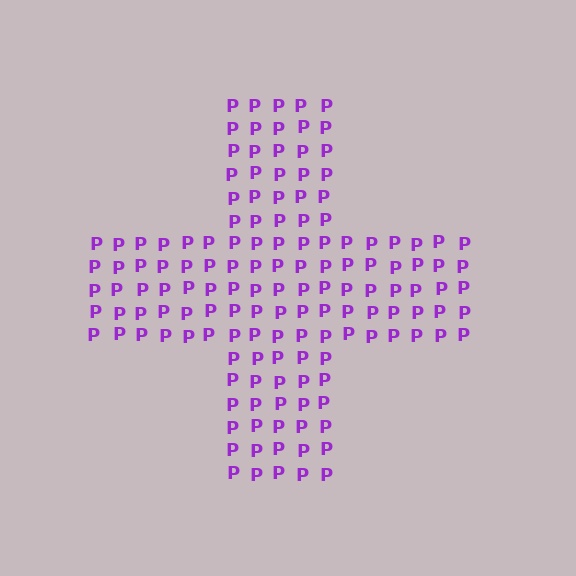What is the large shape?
The large shape is a cross.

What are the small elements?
The small elements are letter P's.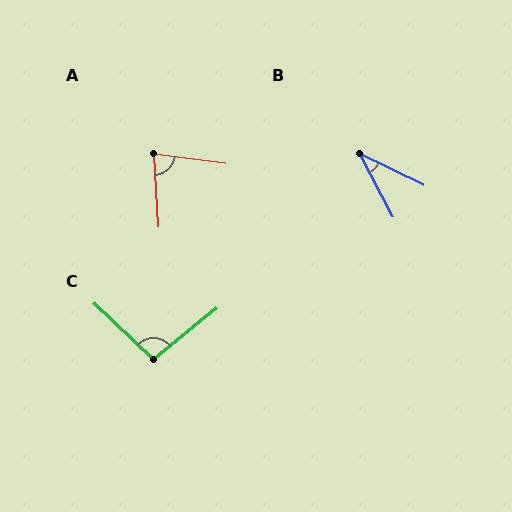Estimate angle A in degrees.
Approximately 79 degrees.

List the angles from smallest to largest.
B (37°), A (79°), C (97°).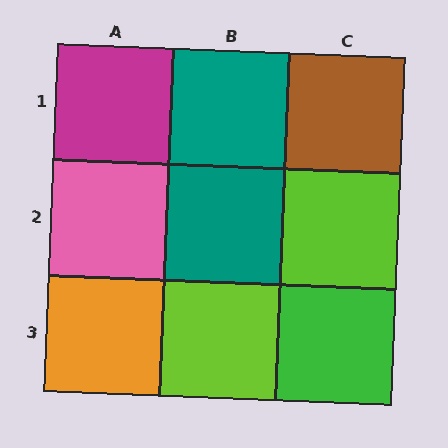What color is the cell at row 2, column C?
Lime.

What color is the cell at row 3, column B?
Lime.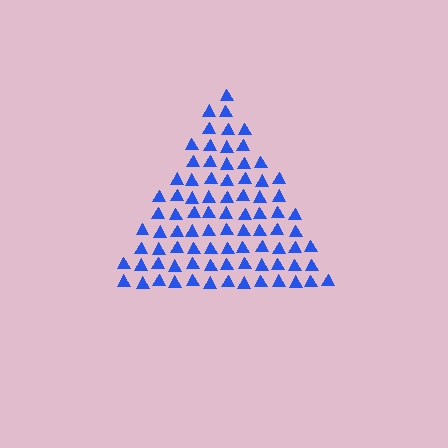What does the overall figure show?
The overall figure shows a triangle.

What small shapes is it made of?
It is made of small triangles.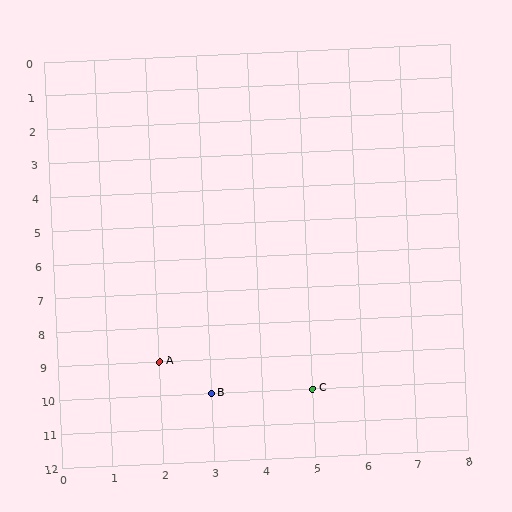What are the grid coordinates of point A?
Point A is at grid coordinates (2, 9).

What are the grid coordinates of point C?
Point C is at grid coordinates (5, 10).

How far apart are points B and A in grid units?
Points B and A are 1 column and 1 row apart (about 1.4 grid units diagonally).